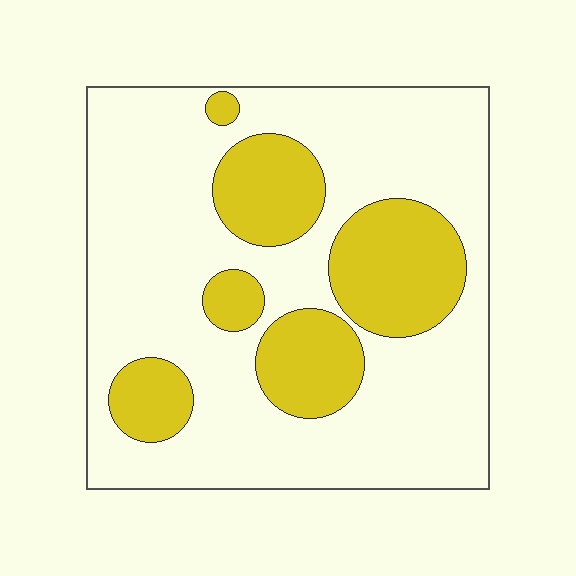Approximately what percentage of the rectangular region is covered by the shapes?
Approximately 30%.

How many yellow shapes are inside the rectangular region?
6.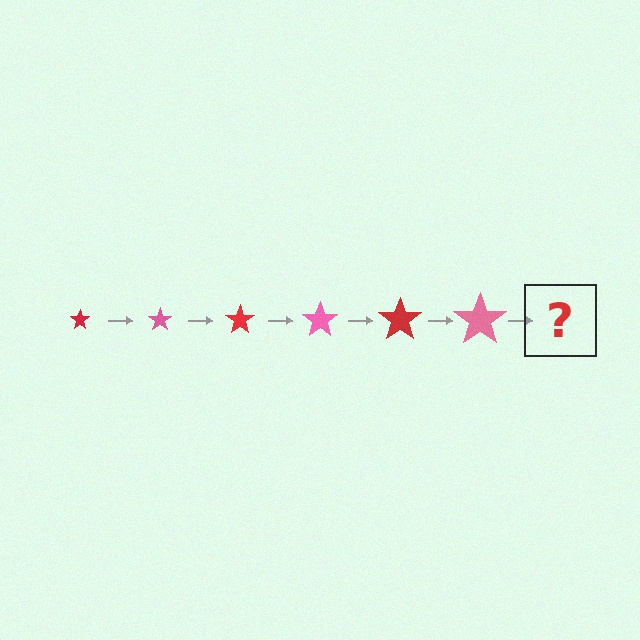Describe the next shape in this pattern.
It should be a red star, larger than the previous one.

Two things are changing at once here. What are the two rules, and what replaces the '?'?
The two rules are that the star grows larger each step and the color cycles through red and pink. The '?' should be a red star, larger than the previous one.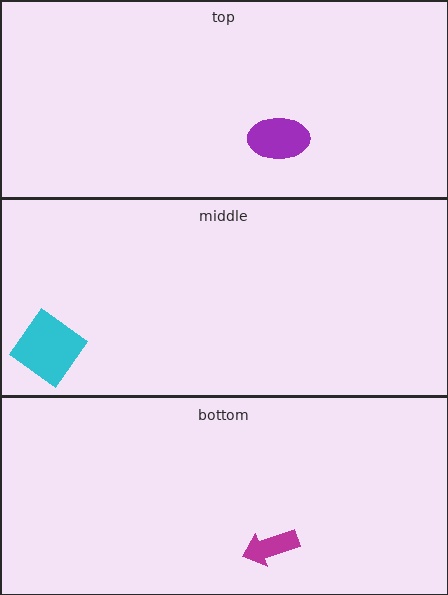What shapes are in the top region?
The purple ellipse.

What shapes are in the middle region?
The cyan diamond.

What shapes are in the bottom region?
The magenta arrow.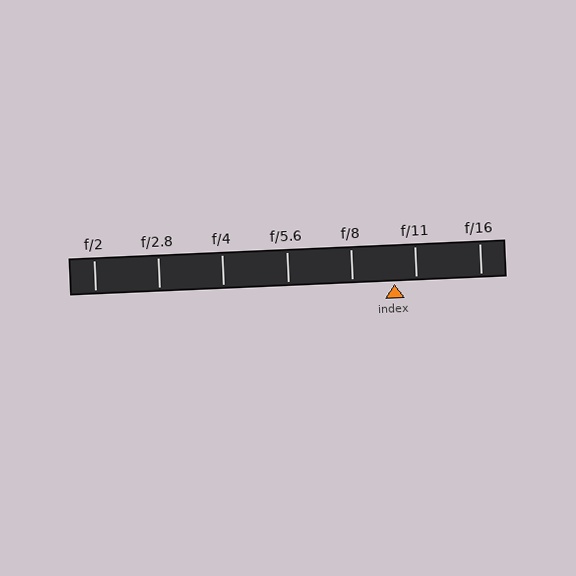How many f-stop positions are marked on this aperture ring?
There are 7 f-stop positions marked.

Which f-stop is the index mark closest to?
The index mark is closest to f/11.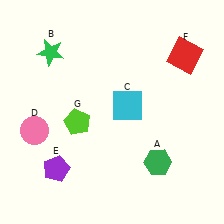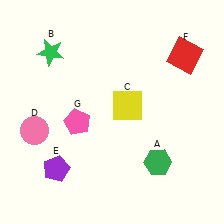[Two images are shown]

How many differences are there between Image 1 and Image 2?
There are 2 differences between the two images.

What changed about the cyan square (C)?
In Image 1, C is cyan. In Image 2, it changed to yellow.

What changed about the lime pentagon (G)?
In Image 1, G is lime. In Image 2, it changed to pink.